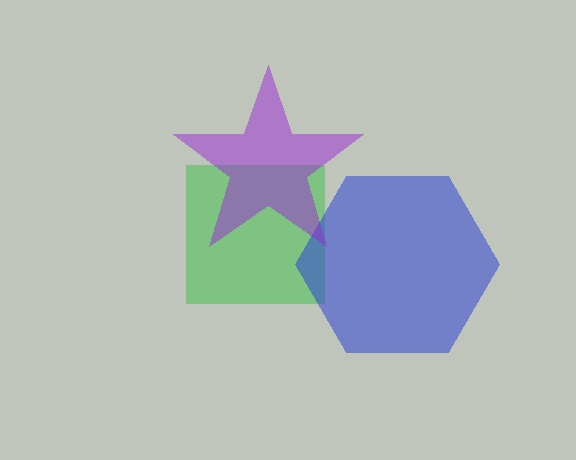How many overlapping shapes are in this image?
There are 3 overlapping shapes in the image.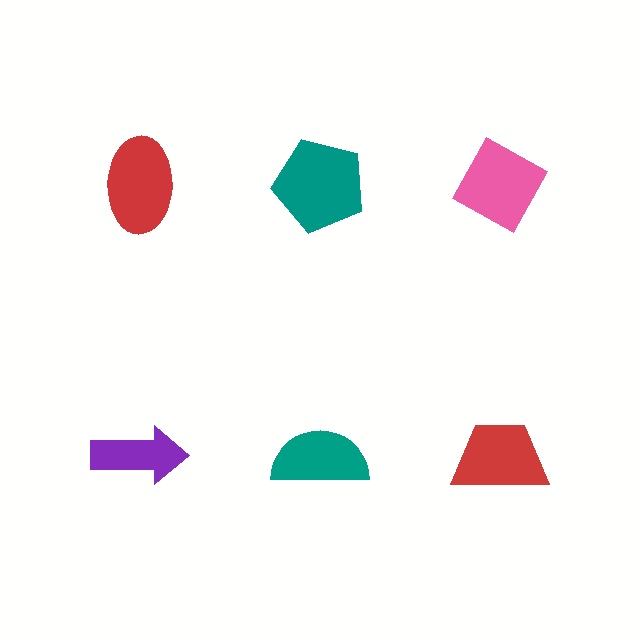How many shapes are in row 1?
3 shapes.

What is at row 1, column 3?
A pink diamond.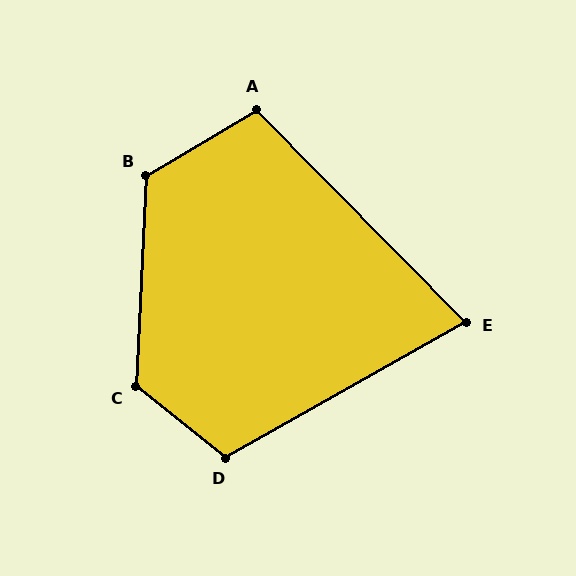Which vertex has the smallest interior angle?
E, at approximately 75 degrees.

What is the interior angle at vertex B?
Approximately 124 degrees (obtuse).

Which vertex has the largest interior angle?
C, at approximately 126 degrees.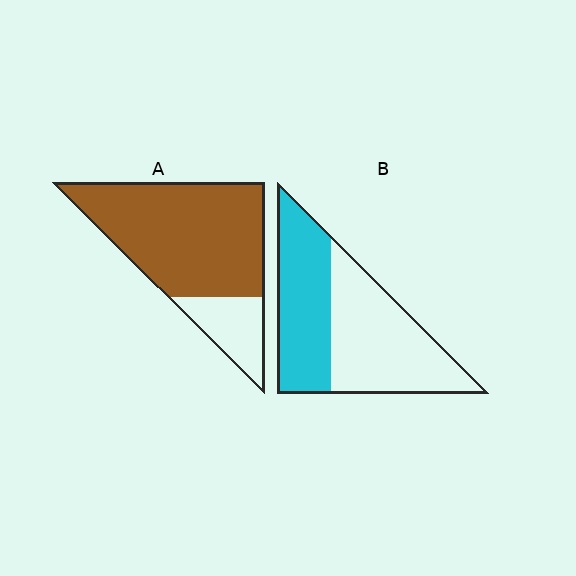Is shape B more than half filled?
No.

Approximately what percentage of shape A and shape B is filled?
A is approximately 80% and B is approximately 45%.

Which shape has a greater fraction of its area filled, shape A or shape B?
Shape A.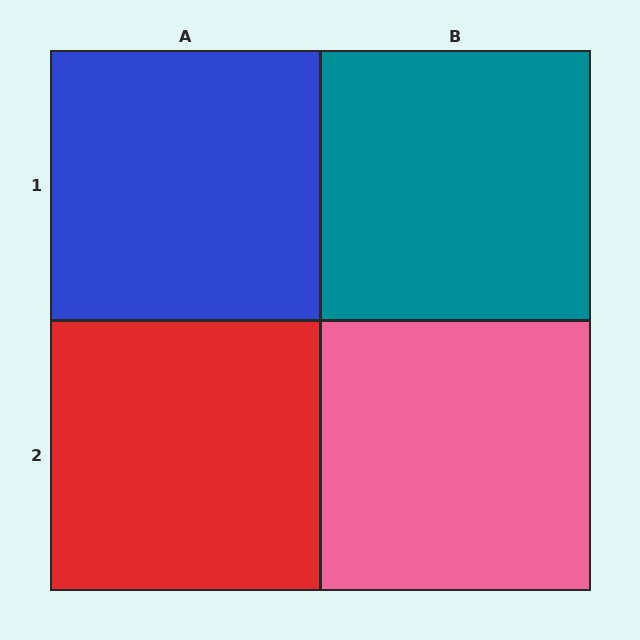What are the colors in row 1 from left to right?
Blue, teal.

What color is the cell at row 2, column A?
Red.